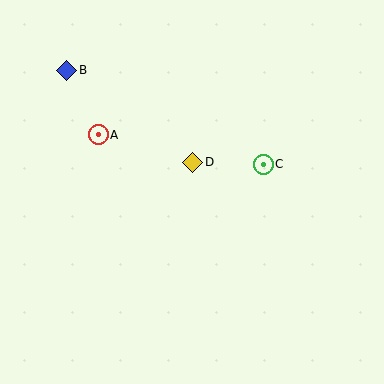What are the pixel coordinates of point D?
Point D is at (193, 162).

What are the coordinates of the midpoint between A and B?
The midpoint between A and B is at (82, 102).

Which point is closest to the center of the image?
Point D at (193, 162) is closest to the center.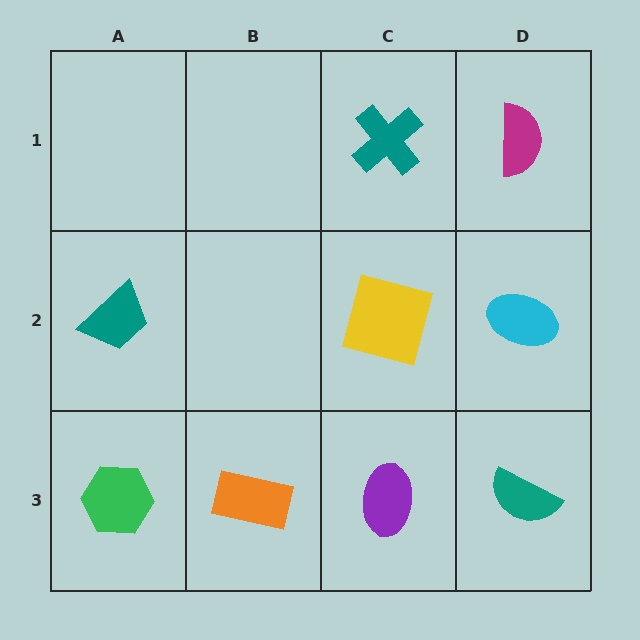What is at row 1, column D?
A magenta semicircle.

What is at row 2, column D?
A cyan ellipse.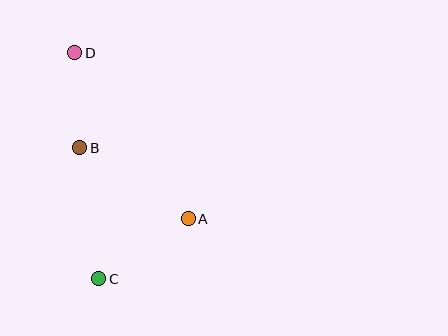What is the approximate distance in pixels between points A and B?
The distance between A and B is approximately 129 pixels.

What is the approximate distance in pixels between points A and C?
The distance between A and C is approximately 108 pixels.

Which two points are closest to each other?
Points B and D are closest to each other.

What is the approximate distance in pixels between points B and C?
The distance between B and C is approximately 132 pixels.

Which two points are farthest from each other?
Points C and D are farthest from each other.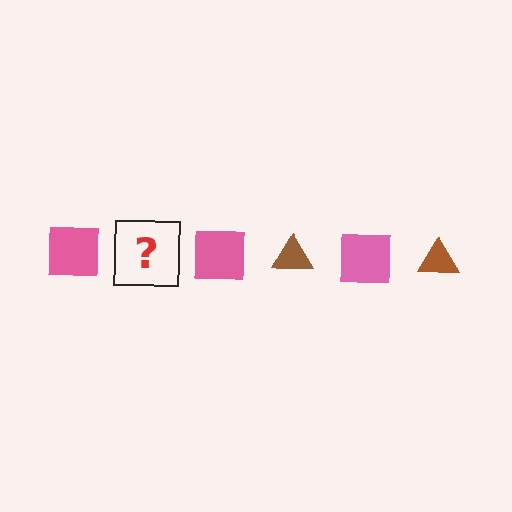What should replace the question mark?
The question mark should be replaced with a brown triangle.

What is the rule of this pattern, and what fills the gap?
The rule is that the pattern alternates between pink square and brown triangle. The gap should be filled with a brown triangle.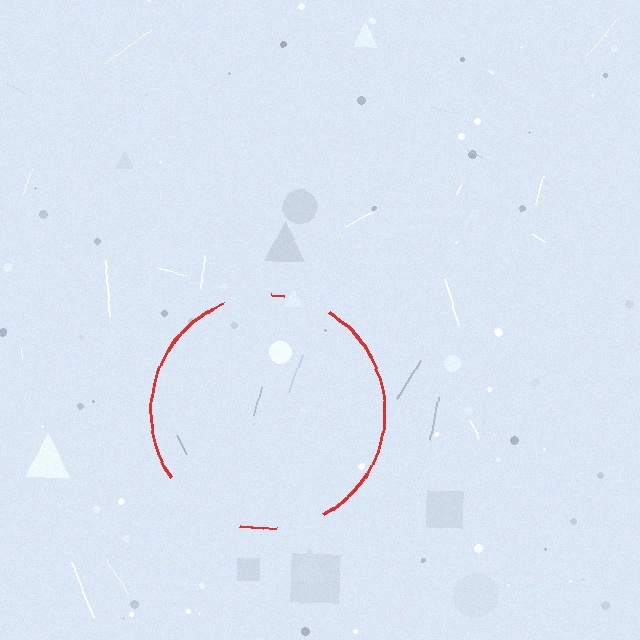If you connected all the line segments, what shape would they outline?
They would outline a circle.